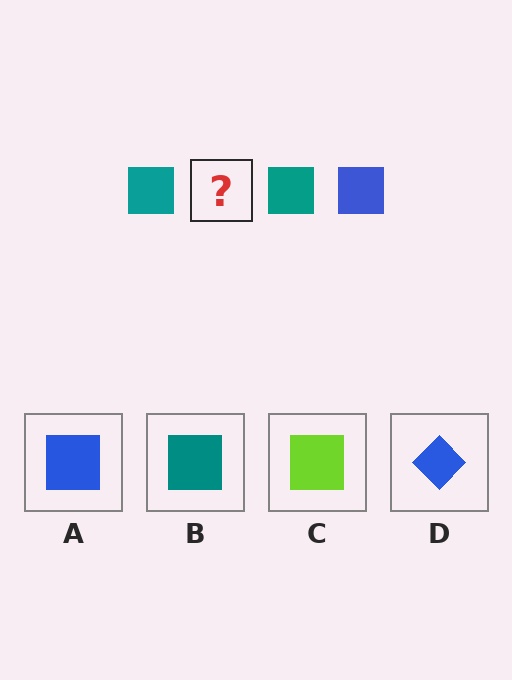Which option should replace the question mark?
Option A.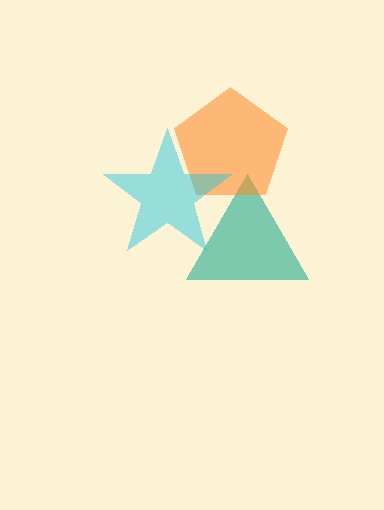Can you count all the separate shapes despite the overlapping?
Yes, there are 3 separate shapes.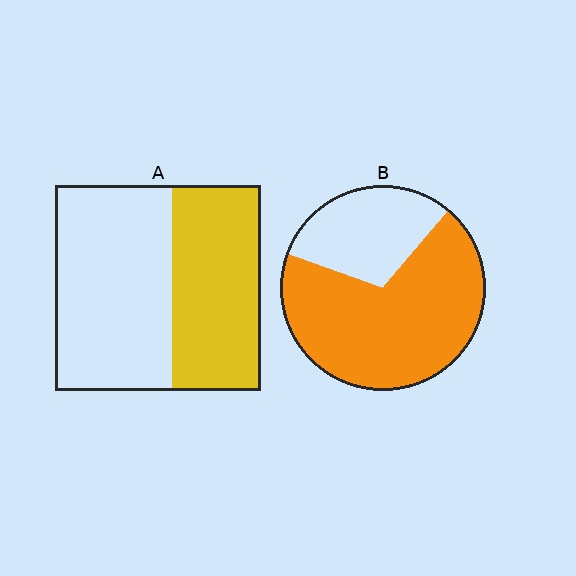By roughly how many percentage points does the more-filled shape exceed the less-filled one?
By roughly 25 percentage points (B over A).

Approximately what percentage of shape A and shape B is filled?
A is approximately 45% and B is approximately 70%.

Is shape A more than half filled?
No.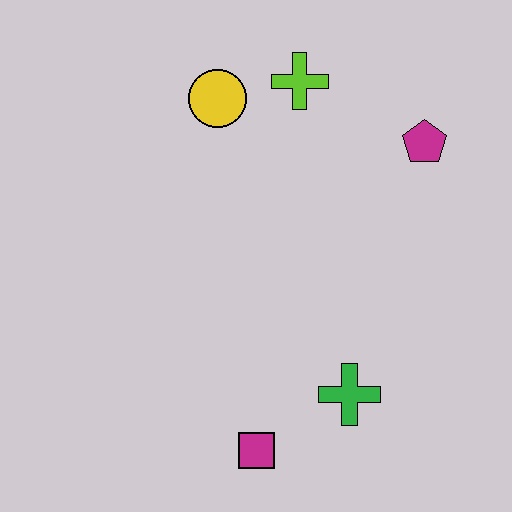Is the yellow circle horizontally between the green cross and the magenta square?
No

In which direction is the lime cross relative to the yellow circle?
The lime cross is to the right of the yellow circle.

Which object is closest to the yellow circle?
The lime cross is closest to the yellow circle.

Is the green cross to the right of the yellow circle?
Yes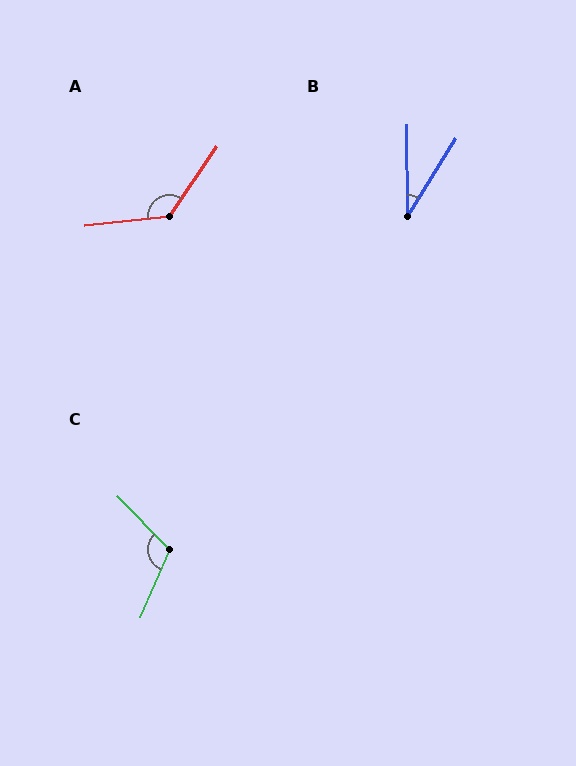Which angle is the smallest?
B, at approximately 32 degrees.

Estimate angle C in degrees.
Approximately 112 degrees.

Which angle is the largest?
A, at approximately 130 degrees.